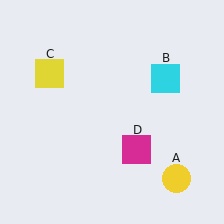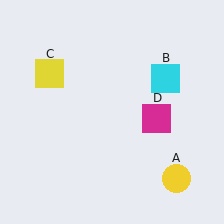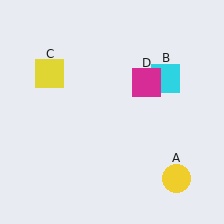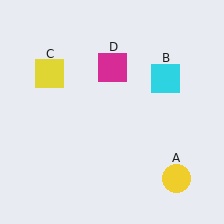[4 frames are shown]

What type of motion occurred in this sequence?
The magenta square (object D) rotated counterclockwise around the center of the scene.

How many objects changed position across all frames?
1 object changed position: magenta square (object D).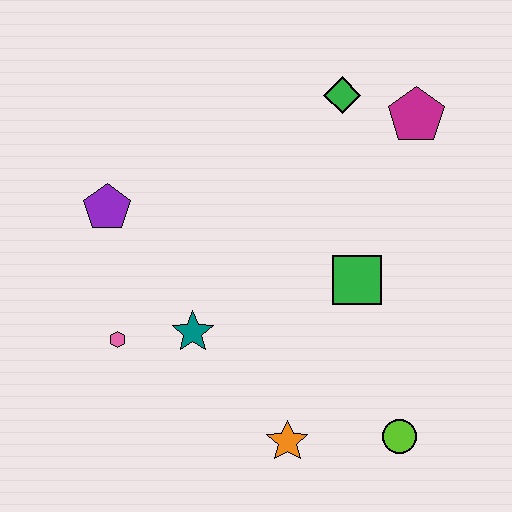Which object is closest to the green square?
The lime circle is closest to the green square.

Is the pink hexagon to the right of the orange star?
No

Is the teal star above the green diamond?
No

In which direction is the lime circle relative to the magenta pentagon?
The lime circle is below the magenta pentagon.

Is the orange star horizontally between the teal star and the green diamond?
Yes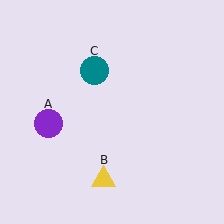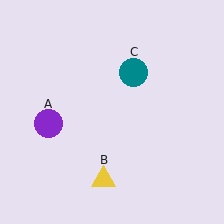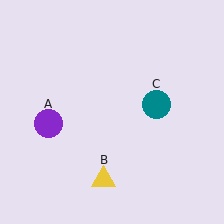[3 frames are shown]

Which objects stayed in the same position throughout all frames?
Purple circle (object A) and yellow triangle (object B) remained stationary.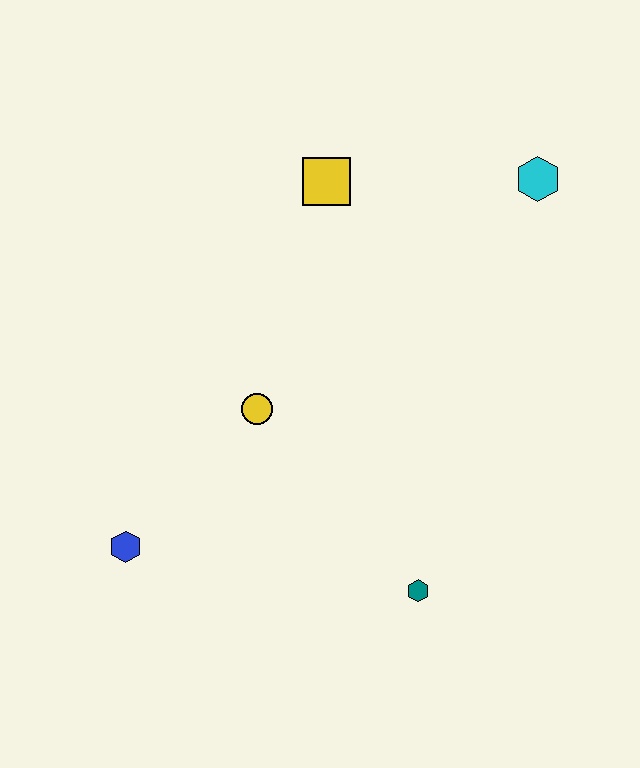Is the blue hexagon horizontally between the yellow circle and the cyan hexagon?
No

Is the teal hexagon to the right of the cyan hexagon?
No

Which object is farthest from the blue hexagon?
The cyan hexagon is farthest from the blue hexagon.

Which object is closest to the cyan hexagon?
The yellow square is closest to the cyan hexagon.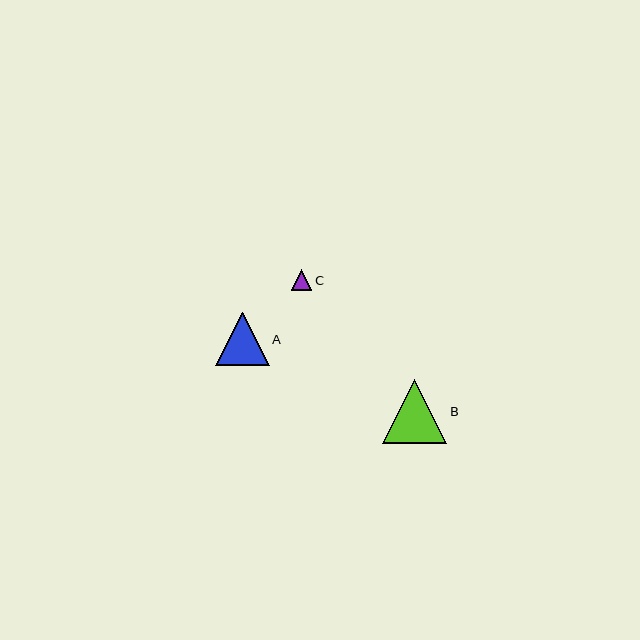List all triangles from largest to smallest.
From largest to smallest: B, A, C.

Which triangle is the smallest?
Triangle C is the smallest with a size of approximately 20 pixels.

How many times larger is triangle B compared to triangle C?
Triangle B is approximately 3.1 times the size of triangle C.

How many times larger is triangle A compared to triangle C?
Triangle A is approximately 2.6 times the size of triangle C.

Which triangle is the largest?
Triangle B is the largest with a size of approximately 64 pixels.